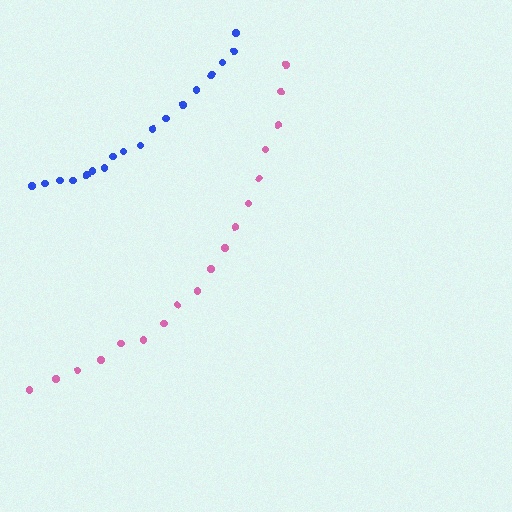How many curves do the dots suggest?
There are 2 distinct paths.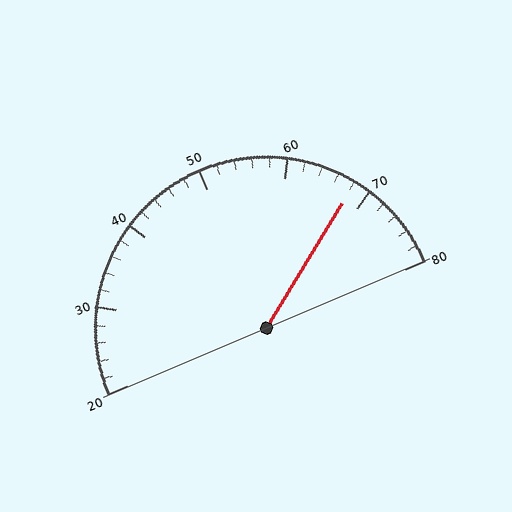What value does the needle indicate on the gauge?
The needle indicates approximately 68.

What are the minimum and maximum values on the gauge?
The gauge ranges from 20 to 80.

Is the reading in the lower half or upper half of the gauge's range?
The reading is in the upper half of the range (20 to 80).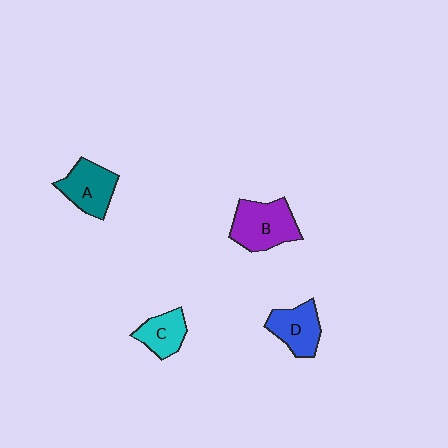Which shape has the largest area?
Shape B (purple).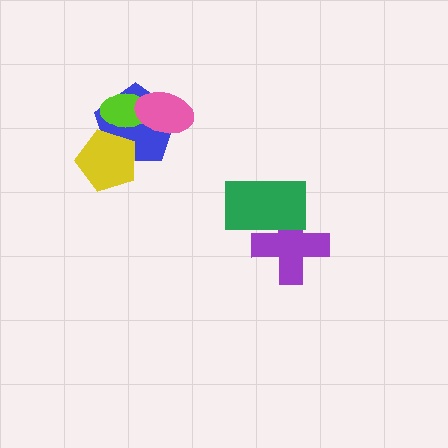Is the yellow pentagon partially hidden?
No, no other shape covers it.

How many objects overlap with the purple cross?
1 object overlaps with the purple cross.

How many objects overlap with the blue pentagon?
3 objects overlap with the blue pentagon.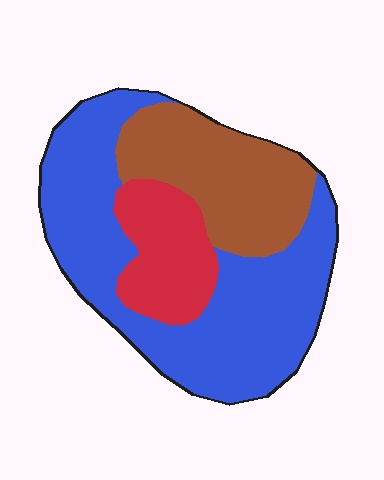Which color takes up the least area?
Red, at roughly 15%.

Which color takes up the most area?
Blue, at roughly 55%.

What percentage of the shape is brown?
Brown covers around 25% of the shape.